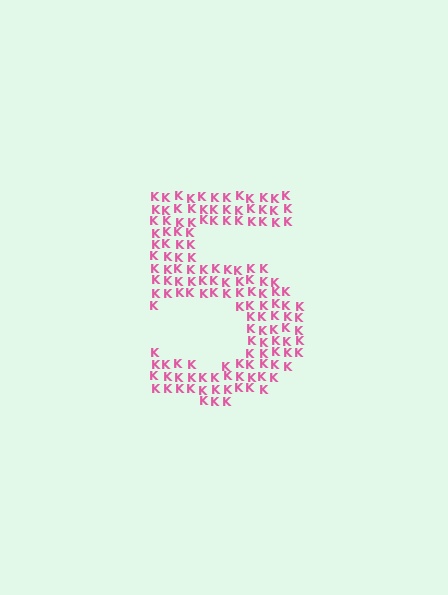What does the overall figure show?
The overall figure shows the digit 5.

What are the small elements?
The small elements are letter K's.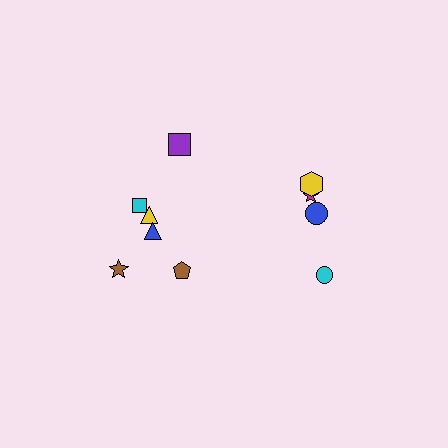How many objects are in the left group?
There are 6 objects.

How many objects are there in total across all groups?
There are 10 objects.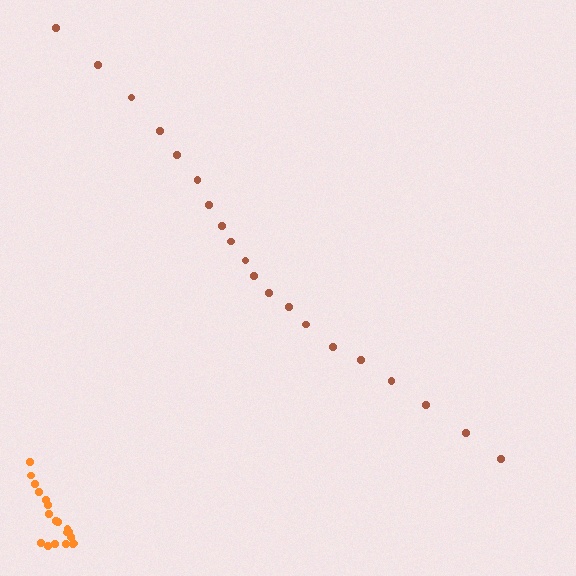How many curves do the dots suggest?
There are 2 distinct paths.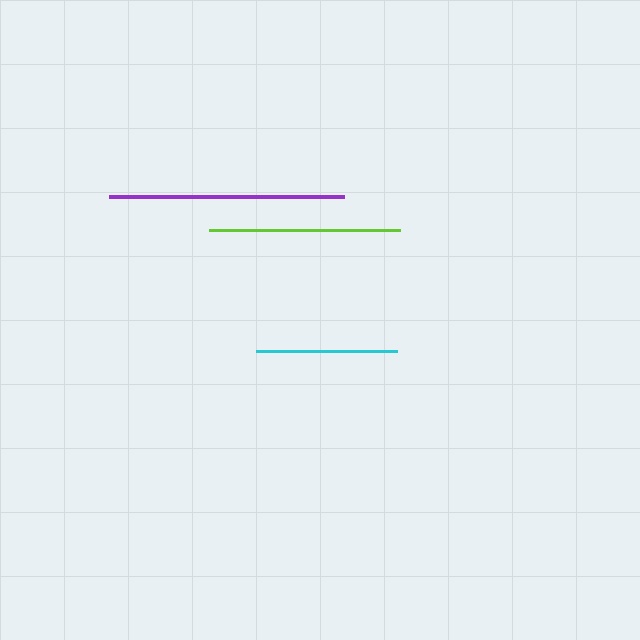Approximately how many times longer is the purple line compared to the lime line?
The purple line is approximately 1.2 times the length of the lime line.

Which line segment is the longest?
The purple line is the longest at approximately 235 pixels.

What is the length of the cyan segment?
The cyan segment is approximately 140 pixels long.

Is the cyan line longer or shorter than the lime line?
The lime line is longer than the cyan line.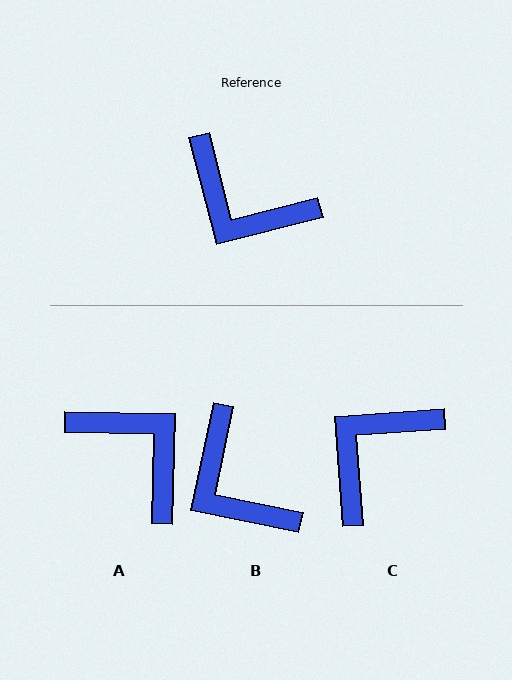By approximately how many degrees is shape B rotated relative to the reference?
Approximately 26 degrees clockwise.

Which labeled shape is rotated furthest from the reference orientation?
A, about 164 degrees away.